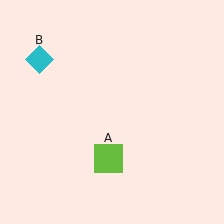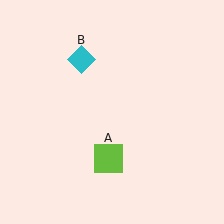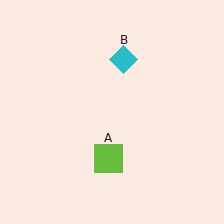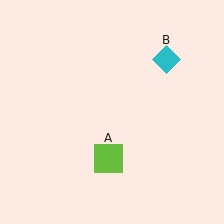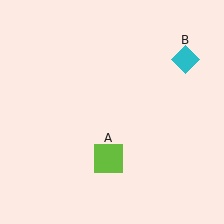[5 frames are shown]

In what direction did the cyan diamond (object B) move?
The cyan diamond (object B) moved right.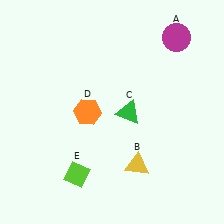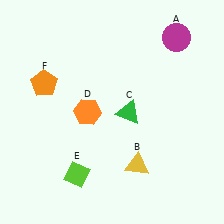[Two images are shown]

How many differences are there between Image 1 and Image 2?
There is 1 difference between the two images.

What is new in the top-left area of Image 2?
An orange pentagon (F) was added in the top-left area of Image 2.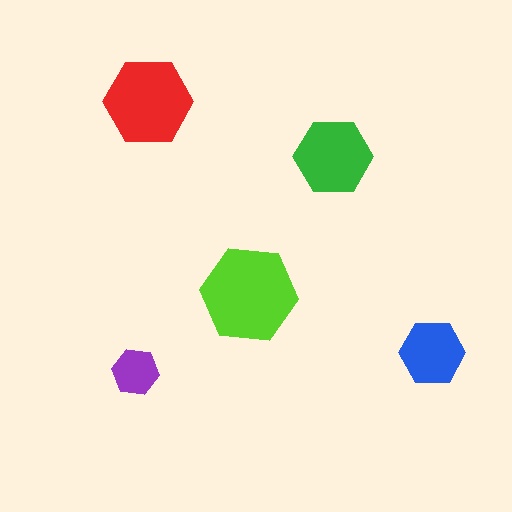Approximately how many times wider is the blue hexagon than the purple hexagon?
About 1.5 times wider.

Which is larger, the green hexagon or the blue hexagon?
The green one.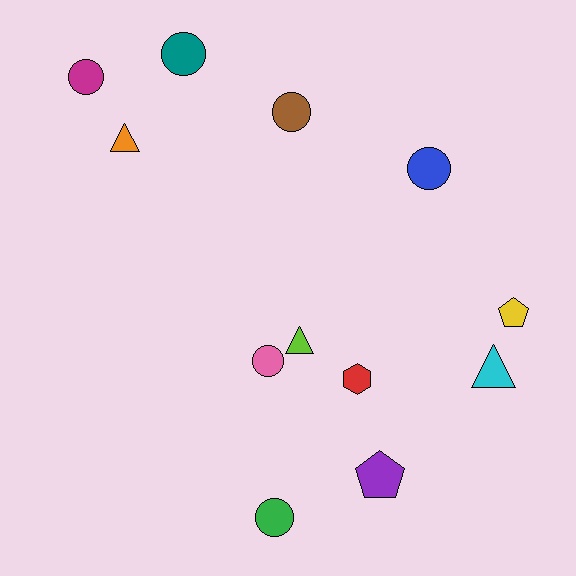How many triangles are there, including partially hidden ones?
There are 3 triangles.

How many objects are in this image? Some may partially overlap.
There are 12 objects.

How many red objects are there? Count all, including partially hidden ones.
There is 1 red object.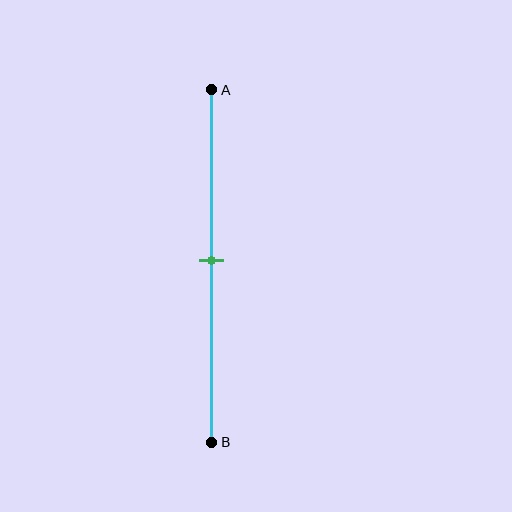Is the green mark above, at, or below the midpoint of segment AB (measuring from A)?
The green mark is approximately at the midpoint of segment AB.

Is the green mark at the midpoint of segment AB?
Yes, the mark is approximately at the midpoint.